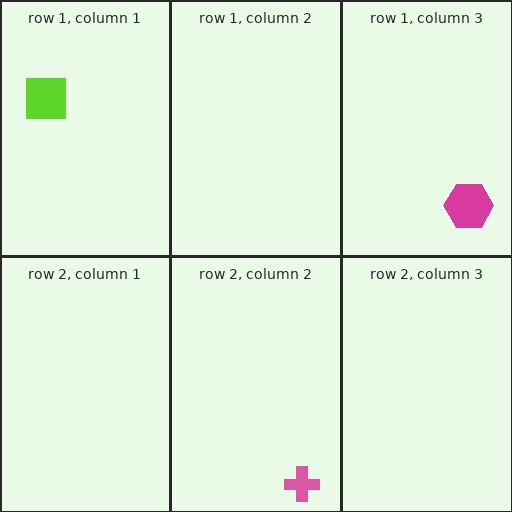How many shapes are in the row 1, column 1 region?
1.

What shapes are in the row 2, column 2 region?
The pink cross.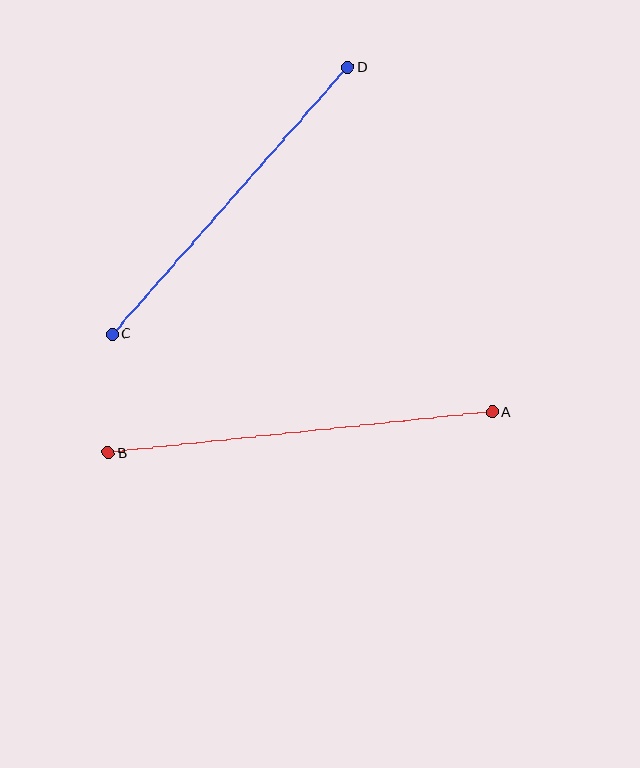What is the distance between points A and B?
The distance is approximately 386 pixels.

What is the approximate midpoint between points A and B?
The midpoint is at approximately (300, 433) pixels.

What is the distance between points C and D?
The distance is approximately 356 pixels.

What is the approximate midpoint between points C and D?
The midpoint is at approximately (230, 201) pixels.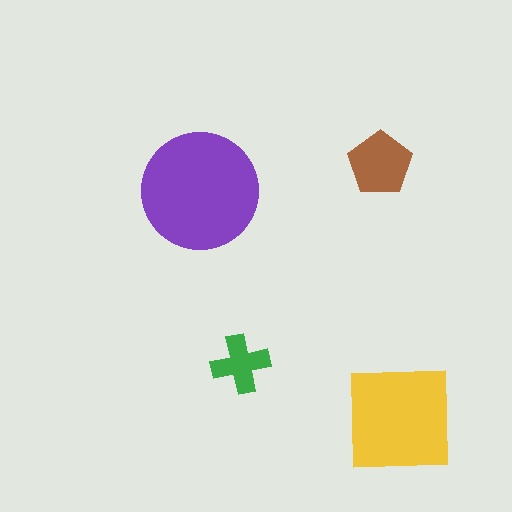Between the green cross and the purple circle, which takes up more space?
The purple circle.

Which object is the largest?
The purple circle.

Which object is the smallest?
The green cross.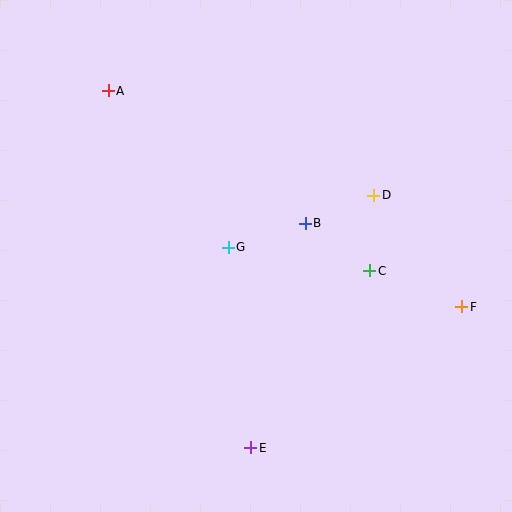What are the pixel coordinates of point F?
Point F is at (462, 307).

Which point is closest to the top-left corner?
Point A is closest to the top-left corner.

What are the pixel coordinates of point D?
Point D is at (374, 195).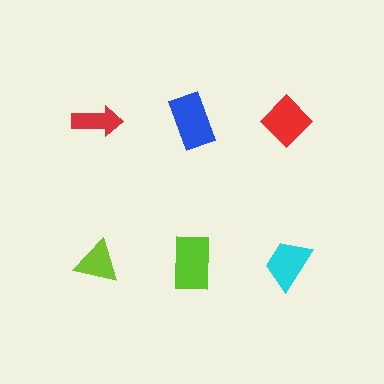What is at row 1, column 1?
A red arrow.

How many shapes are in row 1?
3 shapes.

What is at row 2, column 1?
A lime triangle.